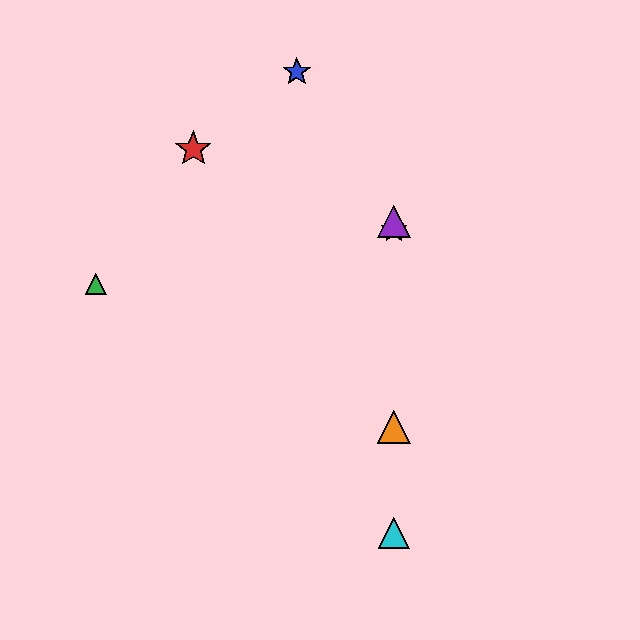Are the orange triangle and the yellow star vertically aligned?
Yes, both are at x≈394.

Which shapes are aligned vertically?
The yellow star, the purple triangle, the orange triangle, the cyan triangle are aligned vertically.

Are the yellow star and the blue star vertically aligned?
No, the yellow star is at x≈394 and the blue star is at x≈297.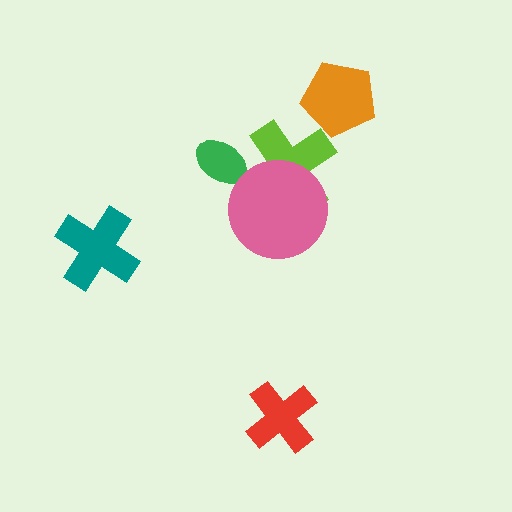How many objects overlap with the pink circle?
1 object overlaps with the pink circle.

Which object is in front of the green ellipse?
The lime cross is in front of the green ellipse.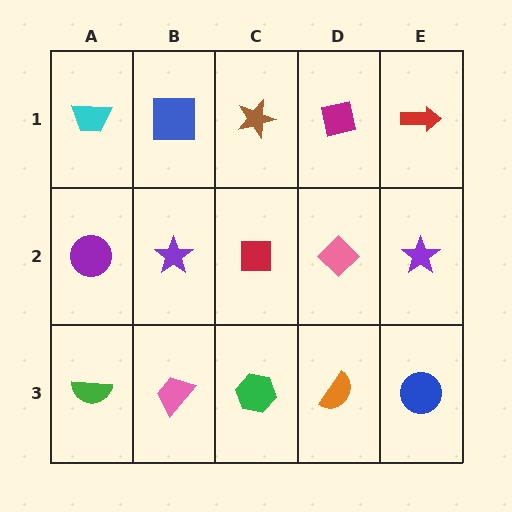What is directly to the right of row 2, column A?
A purple star.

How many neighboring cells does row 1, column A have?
2.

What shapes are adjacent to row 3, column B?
A purple star (row 2, column B), a green semicircle (row 3, column A), a green hexagon (row 3, column C).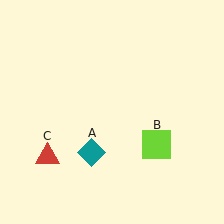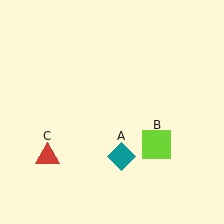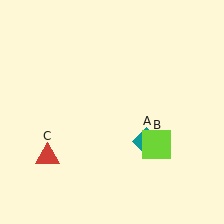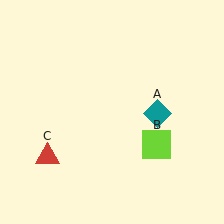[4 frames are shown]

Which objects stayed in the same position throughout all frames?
Lime square (object B) and red triangle (object C) remained stationary.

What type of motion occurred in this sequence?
The teal diamond (object A) rotated counterclockwise around the center of the scene.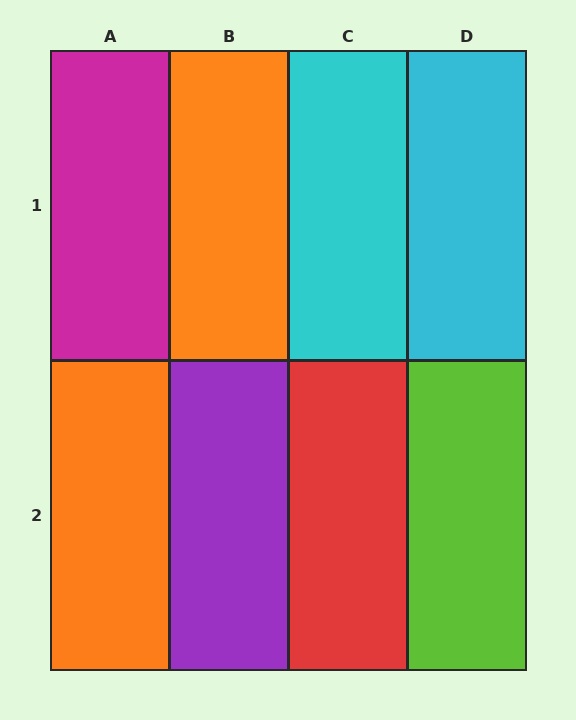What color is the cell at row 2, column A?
Orange.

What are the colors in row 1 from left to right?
Magenta, orange, cyan, cyan.